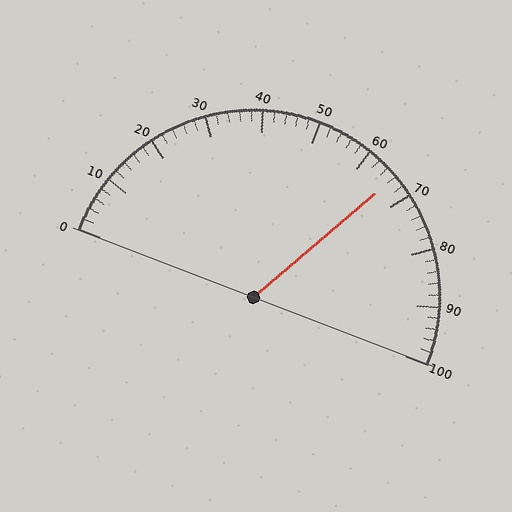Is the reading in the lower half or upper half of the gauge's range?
The reading is in the upper half of the range (0 to 100).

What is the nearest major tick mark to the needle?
The nearest major tick mark is 70.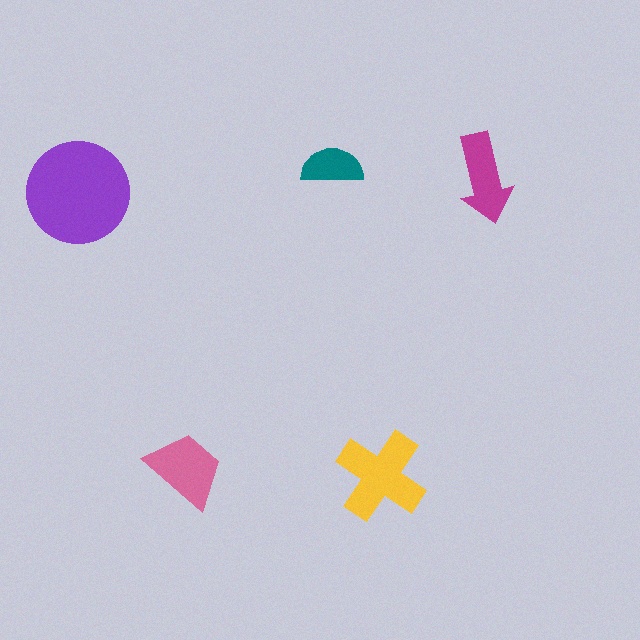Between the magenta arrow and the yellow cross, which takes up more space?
The yellow cross.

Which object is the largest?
The purple circle.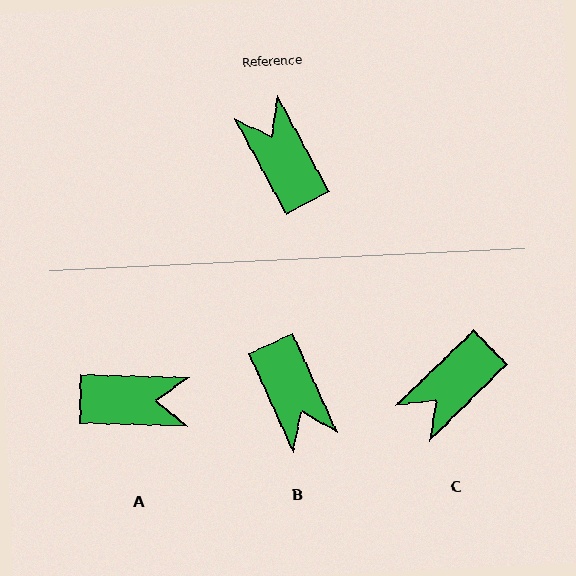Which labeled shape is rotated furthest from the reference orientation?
B, about 176 degrees away.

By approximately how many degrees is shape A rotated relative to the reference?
Approximately 120 degrees clockwise.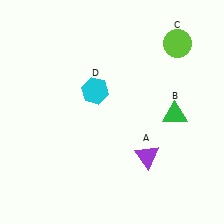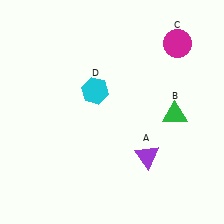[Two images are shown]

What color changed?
The circle (C) changed from lime in Image 1 to magenta in Image 2.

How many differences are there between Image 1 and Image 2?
There is 1 difference between the two images.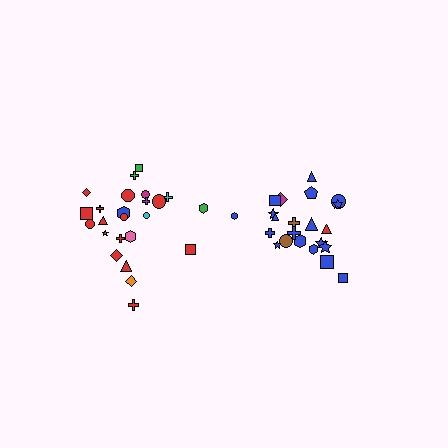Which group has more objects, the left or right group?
The left group.